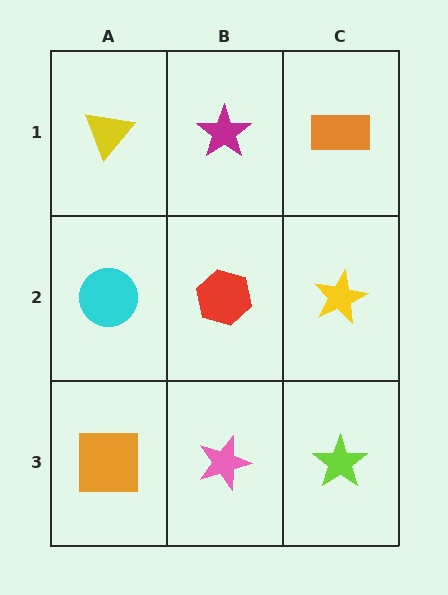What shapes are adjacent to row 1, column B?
A red hexagon (row 2, column B), a yellow triangle (row 1, column A), an orange rectangle (row 1, column C).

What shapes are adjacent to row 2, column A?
A yellow triangle (row 1, column A), an orange square (row 3, column A), a red hexagon (row 2, column B).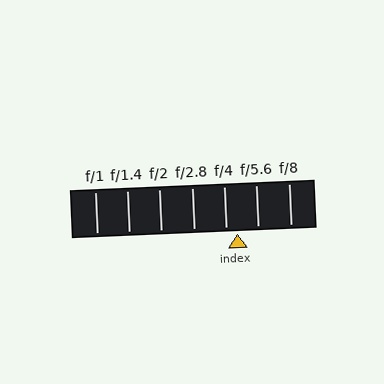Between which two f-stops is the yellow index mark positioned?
The index mark is between f/4 and f/5.6.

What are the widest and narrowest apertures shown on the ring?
The widest aperture shown is f/1 and the narrowest is f/8.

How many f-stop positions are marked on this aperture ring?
There are 7 f-stop positions marked.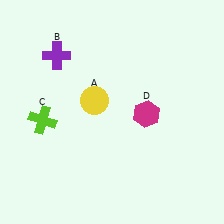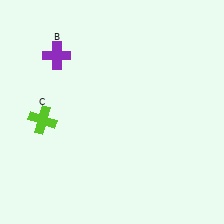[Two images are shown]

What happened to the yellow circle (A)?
The yellow circle (A) was removed in Image 2. It was in the top-left area of Image 1.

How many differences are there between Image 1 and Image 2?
There are 2 differences between the two images.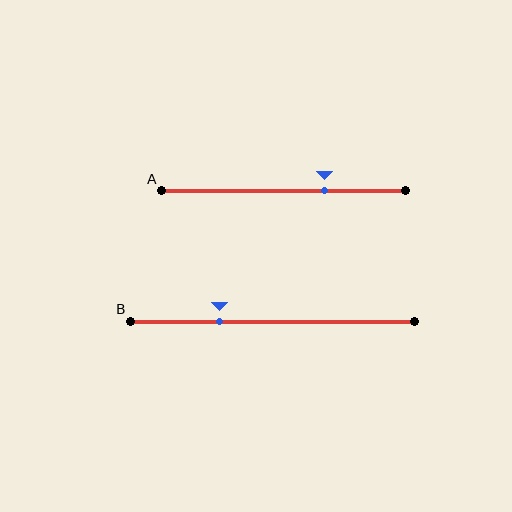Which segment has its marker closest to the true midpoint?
Segment A has its marker closest to the true midpoint.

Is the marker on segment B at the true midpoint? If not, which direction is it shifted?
No, the marker on segment B is shifted to the left by about 19% of the segment length.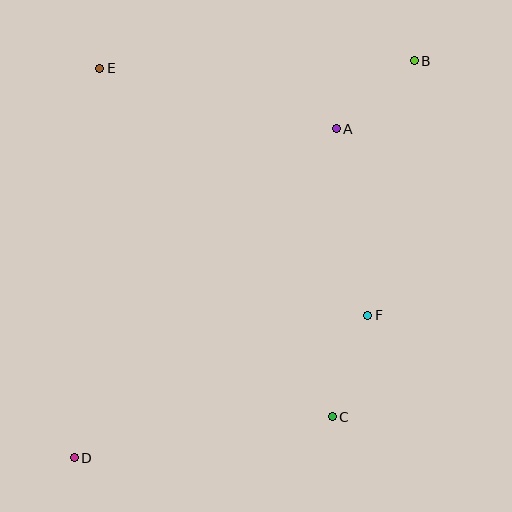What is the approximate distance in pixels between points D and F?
The distance between D and F is approximately 327 pixels.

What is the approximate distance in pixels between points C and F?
The distance between C and F is approximately 108 pixels.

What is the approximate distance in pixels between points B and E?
The distance between B and E is approximately 314 pixels.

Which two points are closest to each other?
Points A and B are closest to each other.